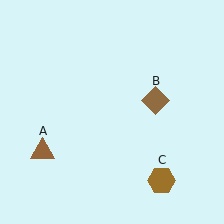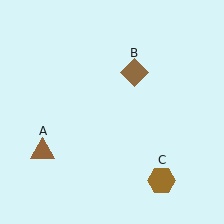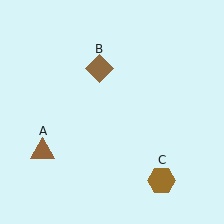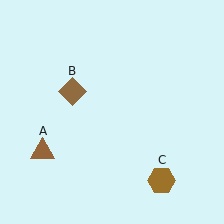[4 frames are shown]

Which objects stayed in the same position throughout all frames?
Brown triangle (object A) and brown hexagon (object C) remained stationary.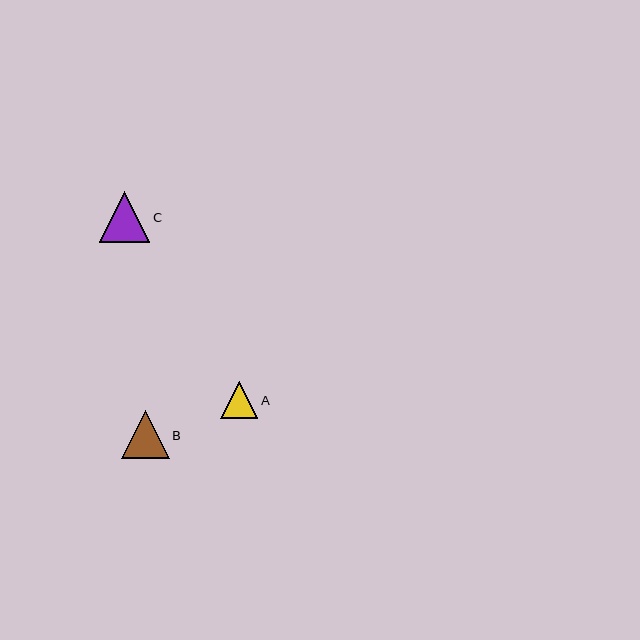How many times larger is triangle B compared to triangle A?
Triangle B is approximately 1.3 times the size of triangle A.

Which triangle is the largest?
Triangle C is the largest with a size of approximately 50 pixels.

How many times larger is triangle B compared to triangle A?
Triangle B is approximately 1.3 times the size of triangle A.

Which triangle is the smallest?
Triangle A is the smallest with a size of approximately 37 pixels.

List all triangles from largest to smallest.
From largest to smallest: C, B, A.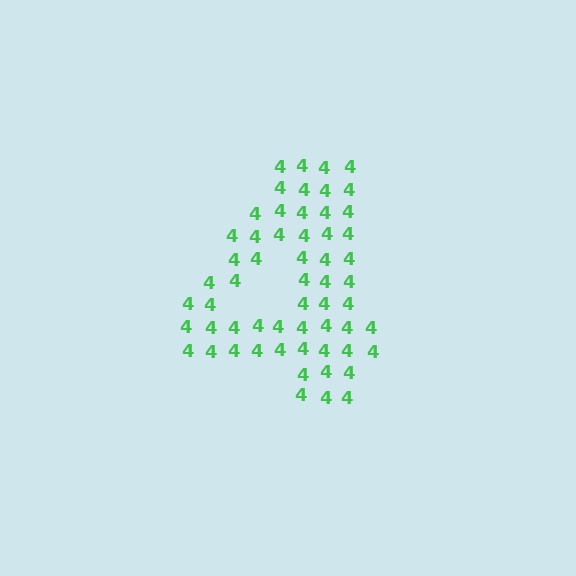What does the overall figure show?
The overall figure shows the digit 4.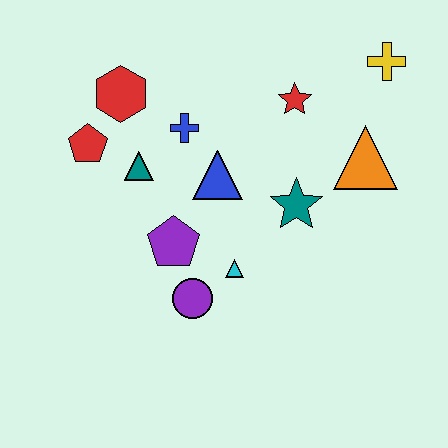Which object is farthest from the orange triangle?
The red pentagon is farthest from the orange triangle.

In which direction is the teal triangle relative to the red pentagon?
The teal triangle is to the right of the red pentagon.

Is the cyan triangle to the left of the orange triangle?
Yes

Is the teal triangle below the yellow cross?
Yes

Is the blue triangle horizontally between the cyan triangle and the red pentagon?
Yes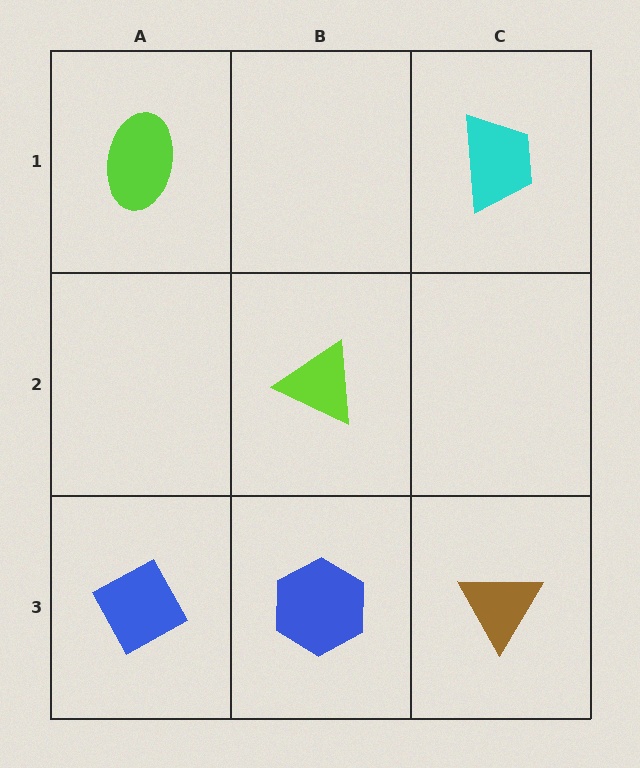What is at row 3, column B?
A blue hexagon.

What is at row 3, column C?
A brown triangle.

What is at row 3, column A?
A blue diamond.